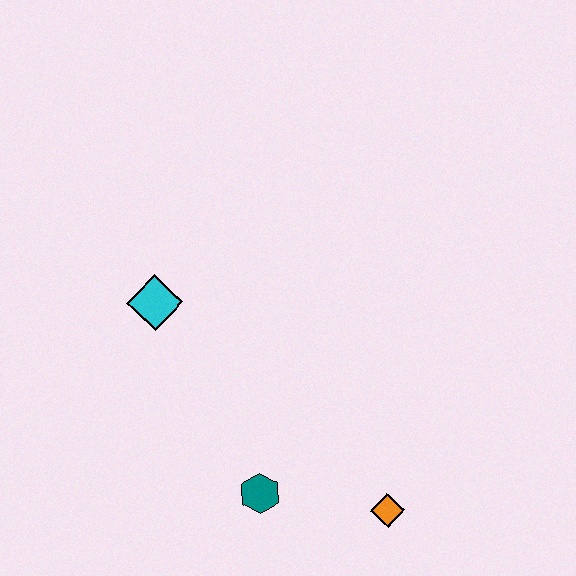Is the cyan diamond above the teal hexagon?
Yes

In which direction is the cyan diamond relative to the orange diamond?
The cyan diamond is to the left of the orange diamond.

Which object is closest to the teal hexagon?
The orange diamond is closest to the teal hexagon.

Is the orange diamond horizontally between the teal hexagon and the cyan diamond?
No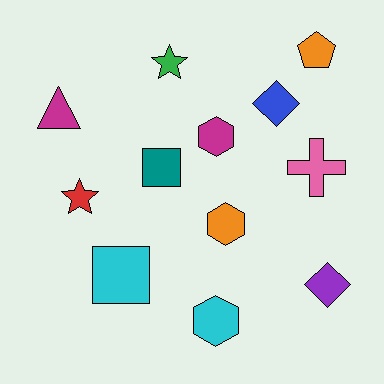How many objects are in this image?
There are 12 objects.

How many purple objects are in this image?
There is 1 purple object.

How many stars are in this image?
There are 2 stars.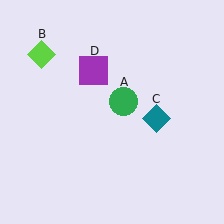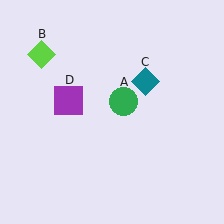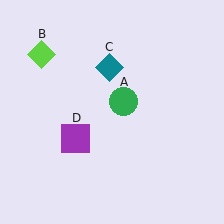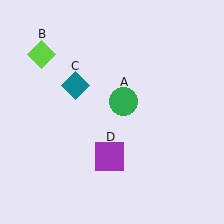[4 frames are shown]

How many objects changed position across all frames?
2 objects changed position: teal diamond (object C), purple square (object D).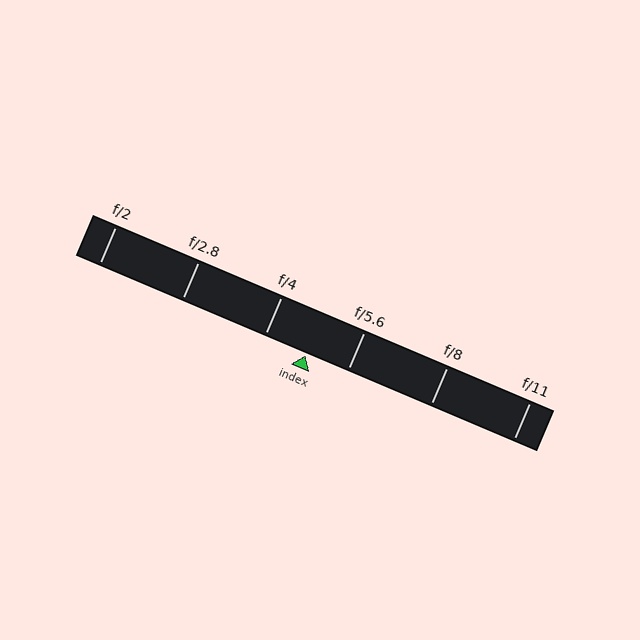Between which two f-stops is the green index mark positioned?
The index mark is between f/4 and f/5.6.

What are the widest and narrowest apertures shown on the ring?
The widest aperture shown is f/2 and the narrowest is f/11.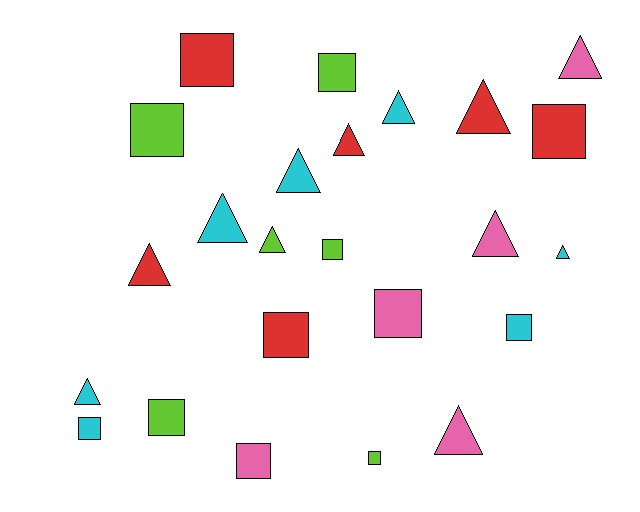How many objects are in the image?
There are 24 objects.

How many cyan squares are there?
There are 2 cyan squares.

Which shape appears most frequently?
Triangle, with 12 objects.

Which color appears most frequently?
Cyan, with 7 objects.